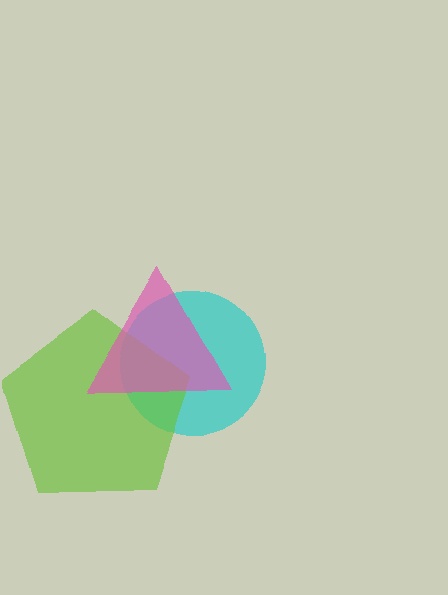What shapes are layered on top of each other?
The layered shapes are: a cyan circle, a lime pentagon, a pink triangle.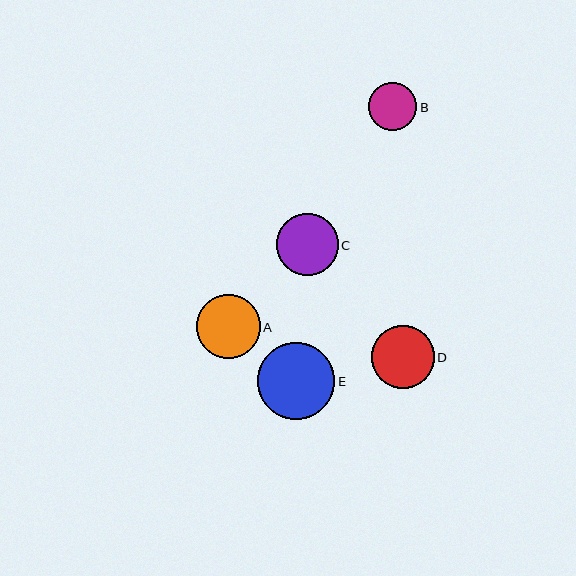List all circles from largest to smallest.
From largest to smallest: E, A, D, C, B.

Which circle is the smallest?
Circle B is the smallest with a size of approximately 48 pixels.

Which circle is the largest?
Circle E is the largest with a size of approximately 77 pixels.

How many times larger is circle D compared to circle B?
Circle D is approximately 1.3 times the size of circle B.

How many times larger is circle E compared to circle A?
Circle E is approximately 1.2 times the size of circle A.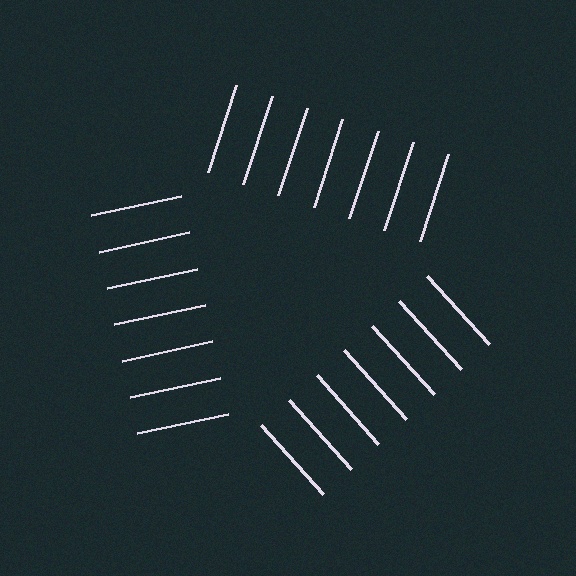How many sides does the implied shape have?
3 sides — the line-ends trace a triangle.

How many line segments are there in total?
21 — 7 along each of the 3 edges.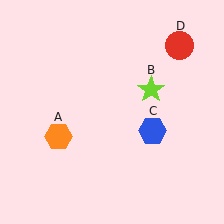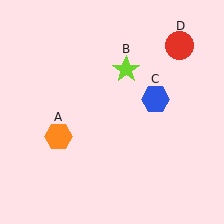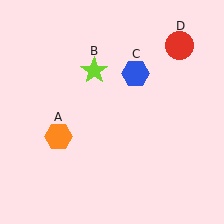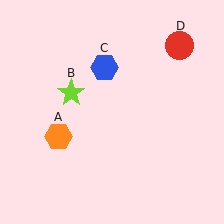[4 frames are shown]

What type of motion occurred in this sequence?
The lime star (object B), blue hexagon (object C) rotated counterclockwise around the center of the scene.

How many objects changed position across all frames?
2 objects changed position: lime star (object B), blue hexagon (object C).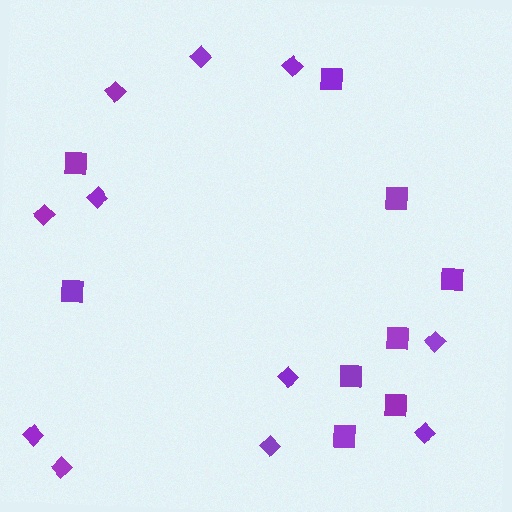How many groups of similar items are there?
There are 2 groups: one group of diamonds (11) and one group of squares (9).